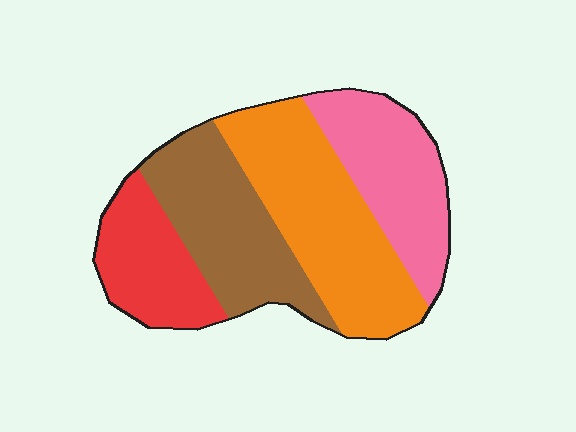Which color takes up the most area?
Orange, at roughly 35%.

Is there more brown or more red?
Brown.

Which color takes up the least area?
Red, at roughly 20%.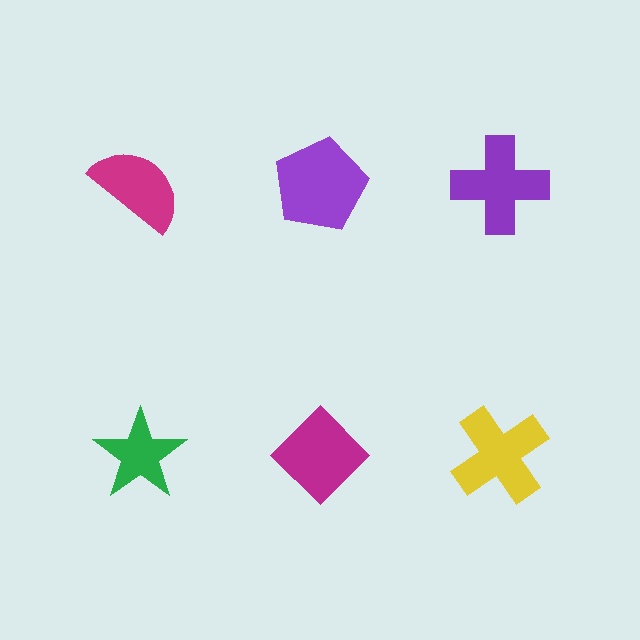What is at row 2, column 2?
A magenta diamond.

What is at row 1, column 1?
A magenta semicircle.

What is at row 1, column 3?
A purple cross.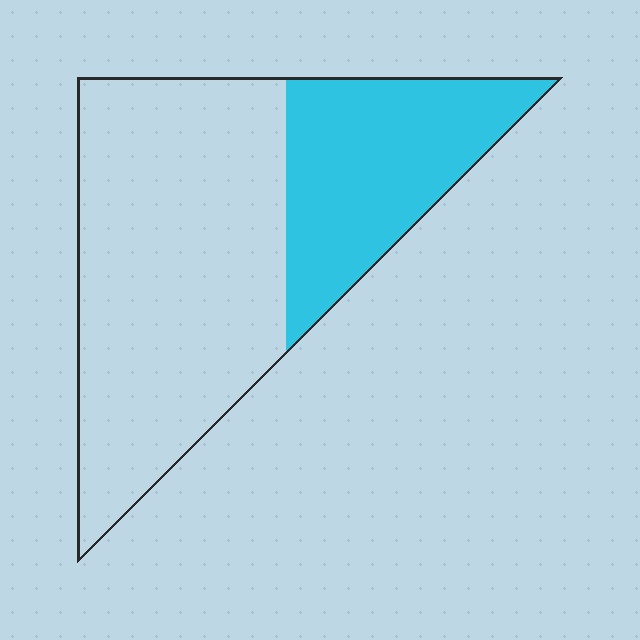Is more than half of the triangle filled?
No.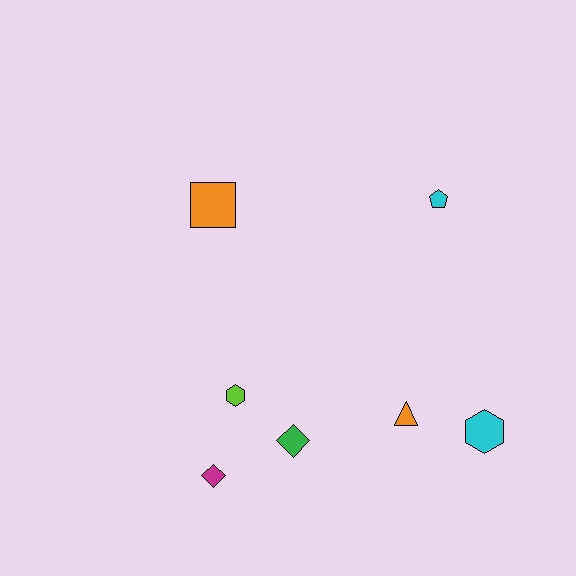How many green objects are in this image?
There is 1 green object.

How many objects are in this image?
There are 7 objects.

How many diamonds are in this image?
There are 2 diamonds.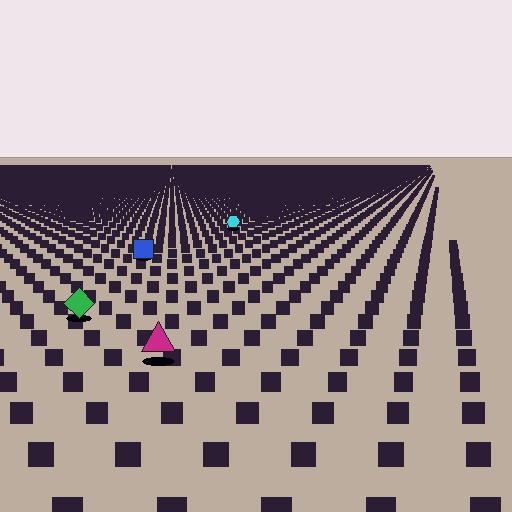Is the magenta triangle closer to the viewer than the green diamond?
Yes. The magenta triangle is closer — you can tell from the texture gradient: the ground texture is coarser near it.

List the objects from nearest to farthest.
From nearest to farthest: the magenta triangle, the green diamond, the blue square, the cyan hexagon.